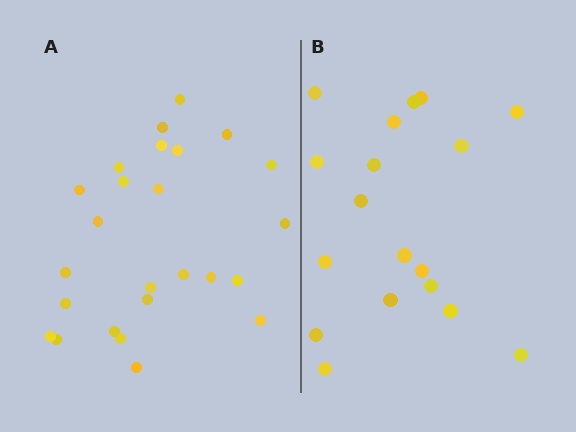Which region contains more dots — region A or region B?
Region A (the left region) has more dots.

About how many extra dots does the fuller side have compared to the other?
Region A has roughly 8 or so more dots than region B.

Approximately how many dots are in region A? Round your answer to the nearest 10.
About 20 dots. (The exact count is 25, which rounds to 20.)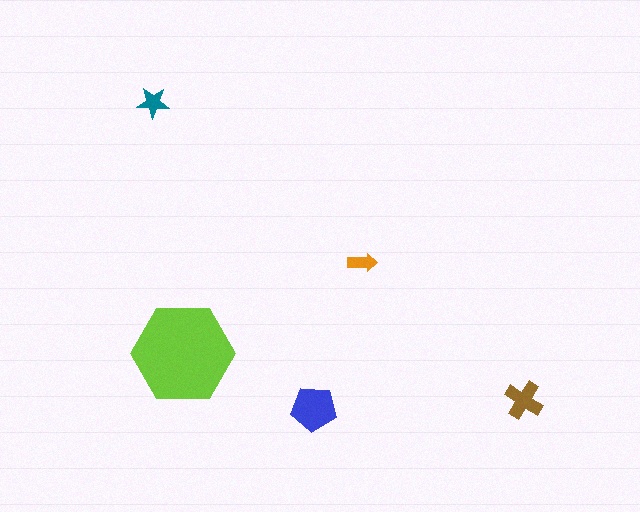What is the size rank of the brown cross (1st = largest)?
3rd.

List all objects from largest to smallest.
The lime hexagon, the blue pentagon, the brown cross, the teal star, the orange arrow.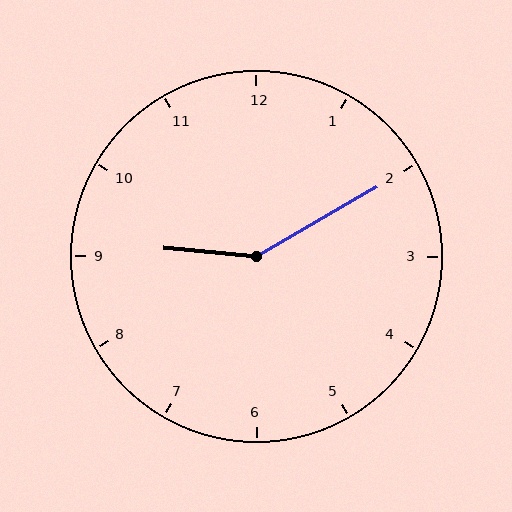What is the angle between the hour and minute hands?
Approximately 145 degrees.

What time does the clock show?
9:10.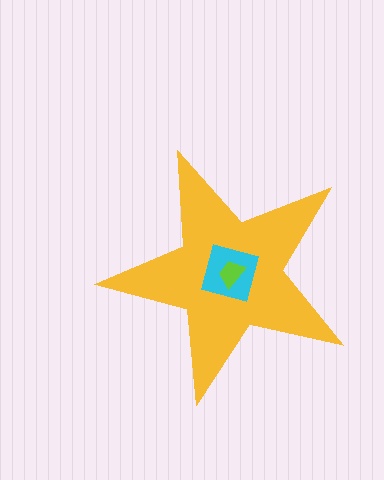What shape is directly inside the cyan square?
The lime trapezoid.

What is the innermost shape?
The lime trapezoid.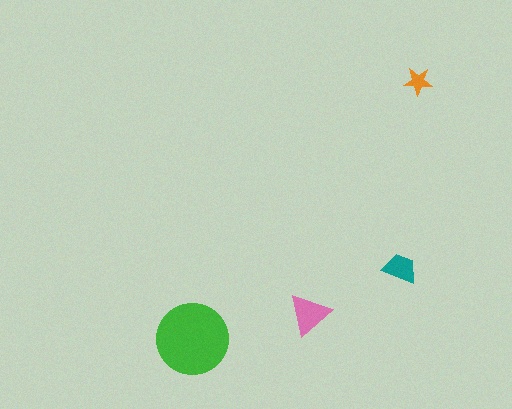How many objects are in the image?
There are 4 objects in the image.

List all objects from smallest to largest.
The orange star, the teal trapezoid, the pink triangle, the green circle.